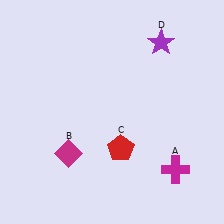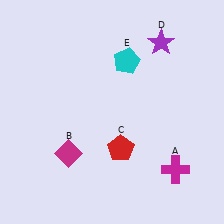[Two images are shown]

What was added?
A cyan pentagon (E) was added in Image 2.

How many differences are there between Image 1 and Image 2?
There is 1 difference between the two images.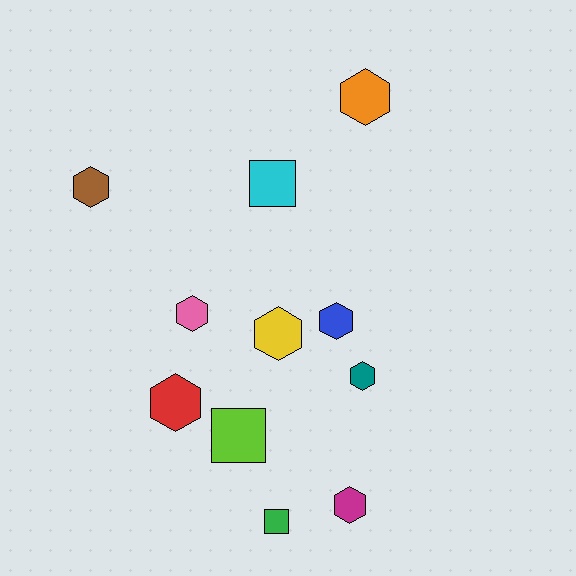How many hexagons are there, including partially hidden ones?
There are 8 hexagons.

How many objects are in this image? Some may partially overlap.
There are 11 objects.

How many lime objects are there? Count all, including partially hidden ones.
There is 1 lime object.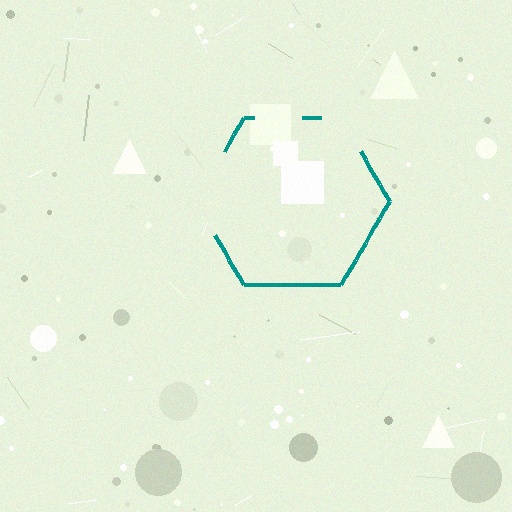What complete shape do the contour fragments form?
The contour fragments form a hexagon.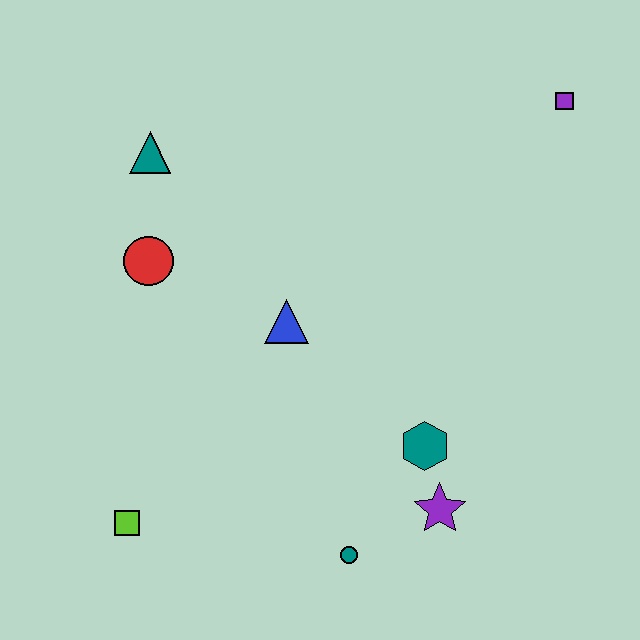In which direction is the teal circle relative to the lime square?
The teal circle is to the right of the lime square.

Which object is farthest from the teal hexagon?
The teal triangle is farthest from the teal hexagon.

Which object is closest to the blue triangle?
The red circle is closest to the blue triangle.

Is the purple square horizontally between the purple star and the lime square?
No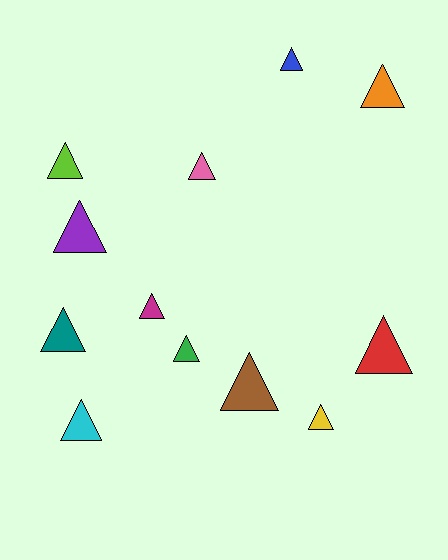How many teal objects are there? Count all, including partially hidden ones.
There is 1 teal object.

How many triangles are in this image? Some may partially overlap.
There are 12 triangles.